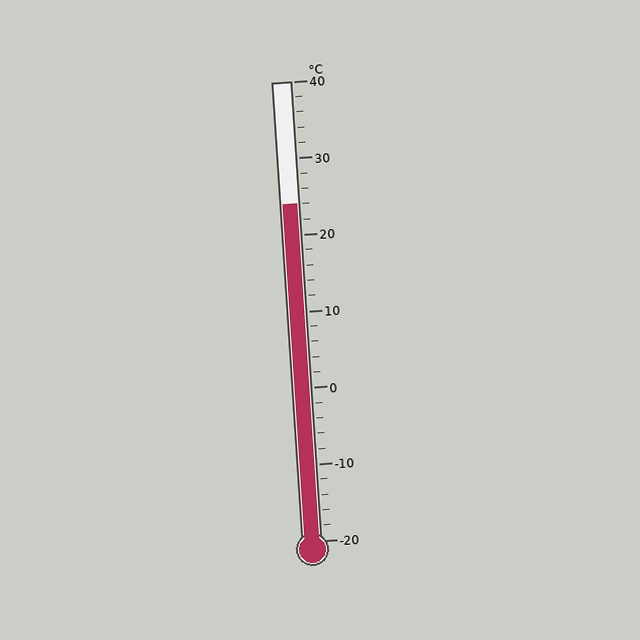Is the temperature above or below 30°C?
The temperature is below 30°C.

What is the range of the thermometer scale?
The thermometer scale ranges from -20°C to 40°C.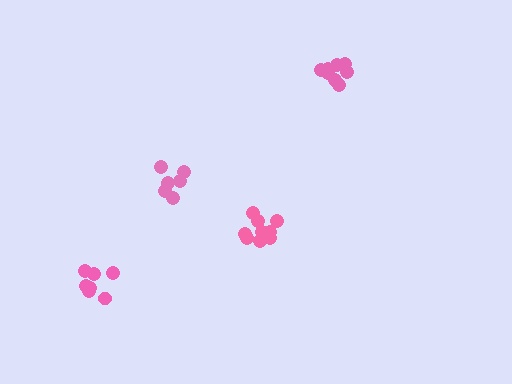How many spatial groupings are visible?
There are 4 spatial groupings.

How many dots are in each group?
Group 1: 6 dots, Group 2: 10 dots, Group 3: 7 dots, Group 4: 8 dots (31 total).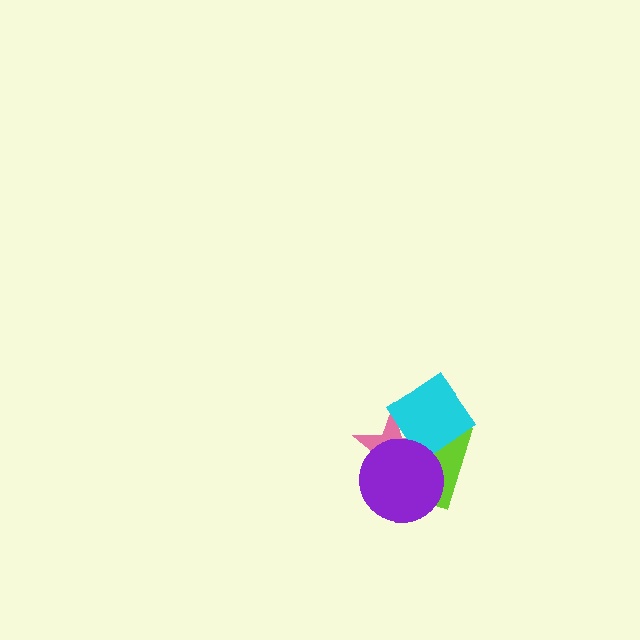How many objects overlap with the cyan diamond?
3 objects overlap with the cyan diamond.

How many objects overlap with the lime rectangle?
3 objects overlap with the lime rectangle.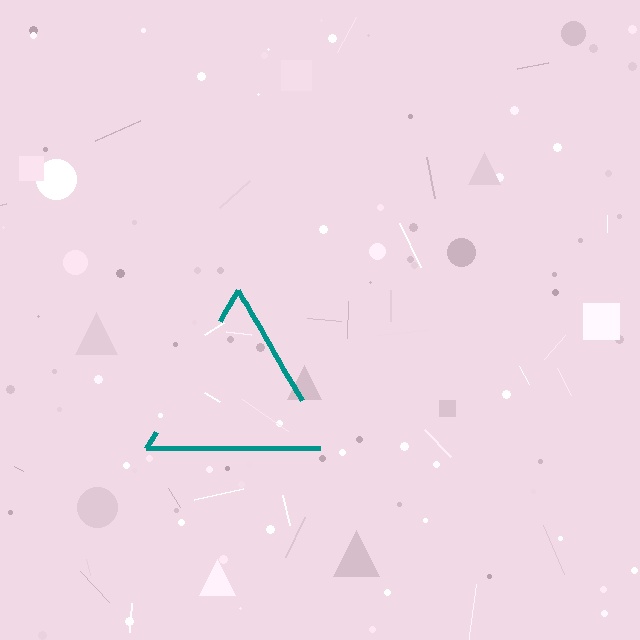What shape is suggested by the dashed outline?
The dashed outline suggests a triangle.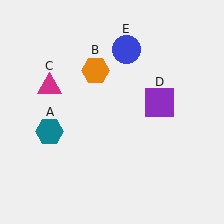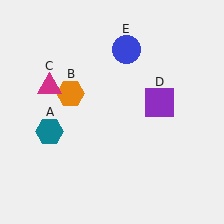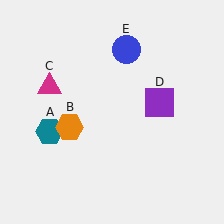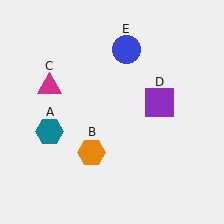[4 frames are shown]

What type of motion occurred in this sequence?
The orange hexagon (object B) rotated counterclockwise around the center of the scene.